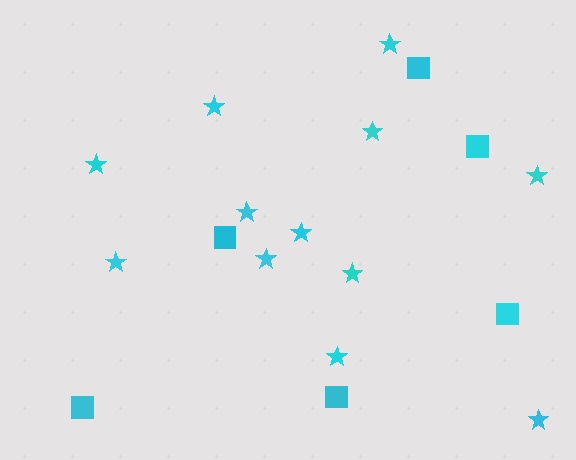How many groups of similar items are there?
There are 2 groups: one group of stars (12) and one group of squares (6).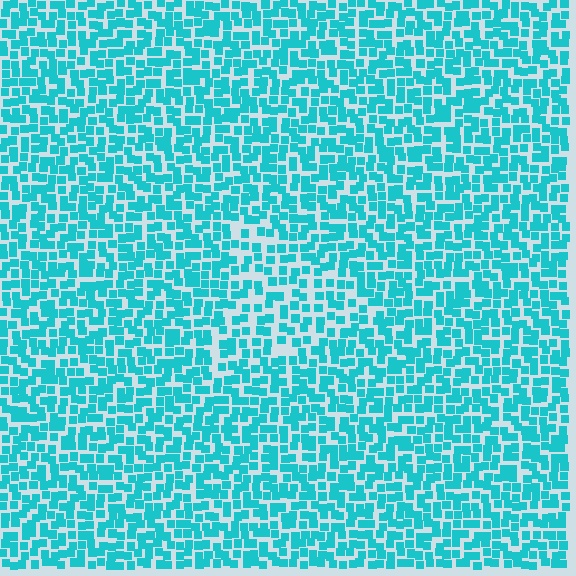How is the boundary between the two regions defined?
The boundary is defined by a change in element density (approximately 1.6x ratio). All elements are the same color, size, and shape.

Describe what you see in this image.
The image contains small cyan elements arranged at two different densities. A triangle-shaped region is visible where the elements are less densely packed than the surrounding area.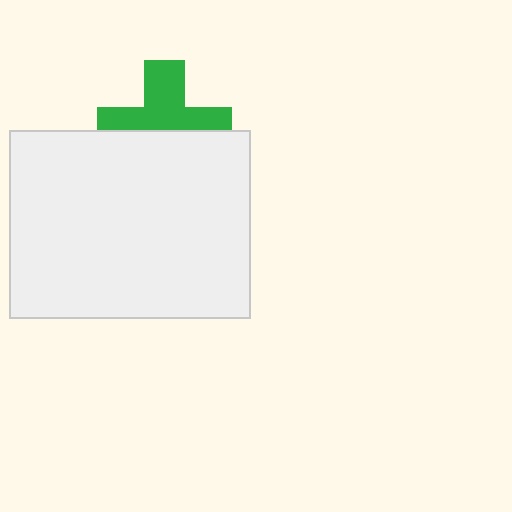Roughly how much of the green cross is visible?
About half of it is visible (roughly 53%).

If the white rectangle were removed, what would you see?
You would see the complete green cross.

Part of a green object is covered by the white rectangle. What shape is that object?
It is a cross.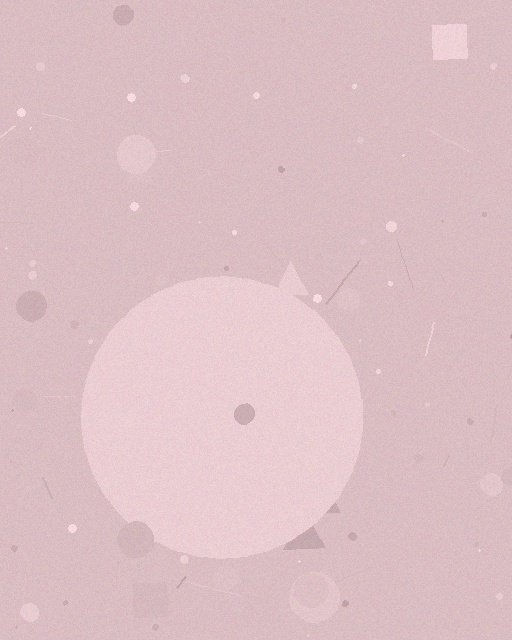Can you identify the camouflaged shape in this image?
The camouflaged shape is a circle.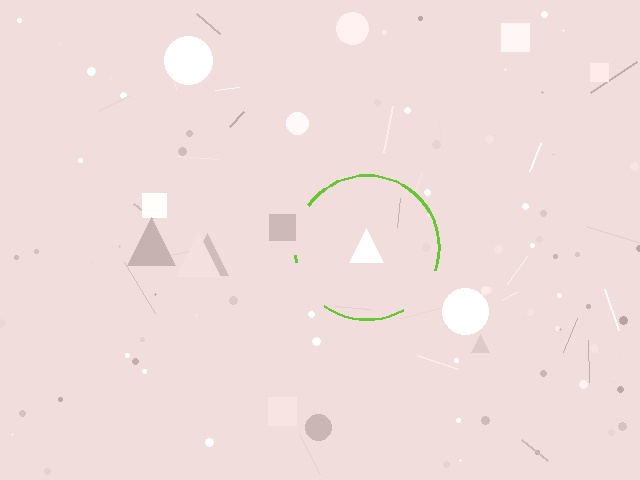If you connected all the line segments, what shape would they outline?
They would outline a circle.